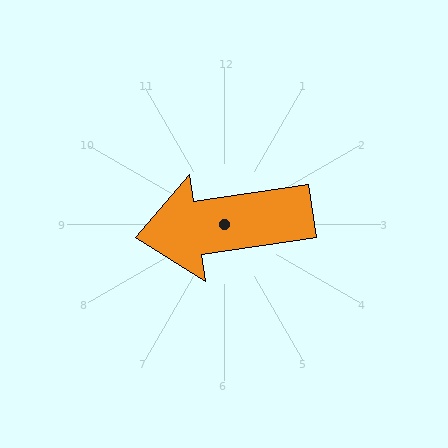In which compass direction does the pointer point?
West.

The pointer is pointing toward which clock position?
Roughly 9 o'clock.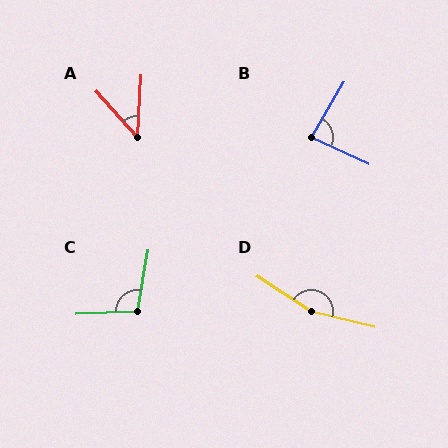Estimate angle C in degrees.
Approximately 103 degrees.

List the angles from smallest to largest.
A (44°), B (85°), C (103°), D (160°).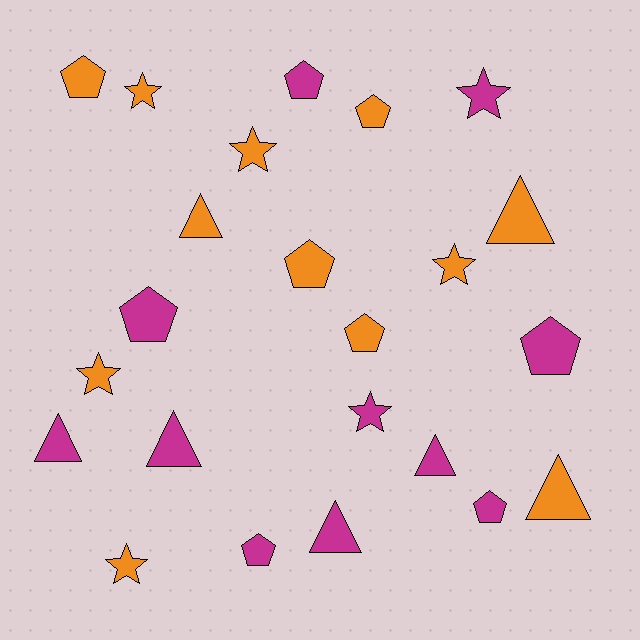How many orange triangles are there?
There are 3 orange triangles.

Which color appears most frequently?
Orange, with 12 objects.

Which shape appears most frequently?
Pentagon, with 9 objects.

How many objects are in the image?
There are 23 objects.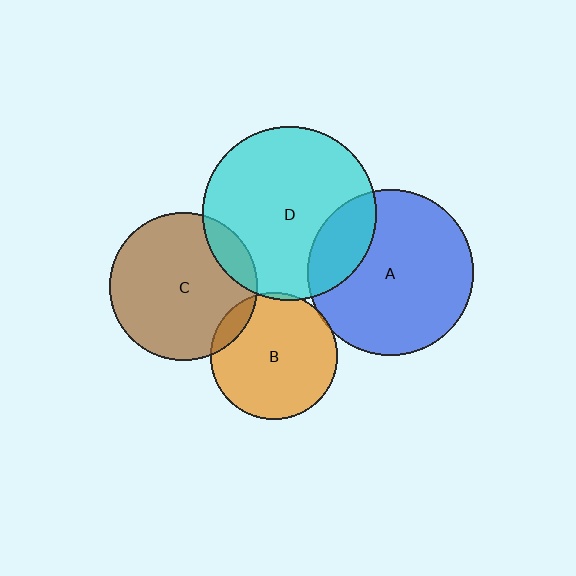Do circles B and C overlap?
Yes.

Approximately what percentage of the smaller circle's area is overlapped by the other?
Approximately 10%.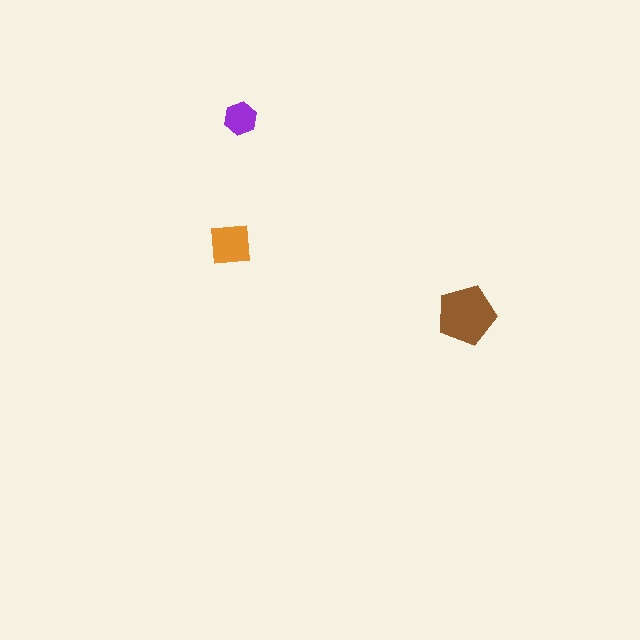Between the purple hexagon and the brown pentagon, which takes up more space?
The brown pentagon.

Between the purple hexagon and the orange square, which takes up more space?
The orange square.